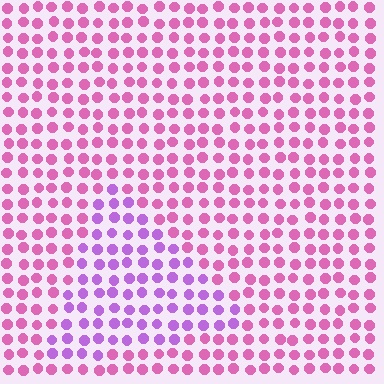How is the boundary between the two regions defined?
The boundary is defined purely by a slight shift in hue (about 37 degrees). Spacing, size, and orientation are identical on both sides.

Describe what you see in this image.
The image is filled with small pink elements in a uniform arrangement. A triangle-shaped region is visible where the elements are tinted to a slightly different hue, forming a subtle color boundary.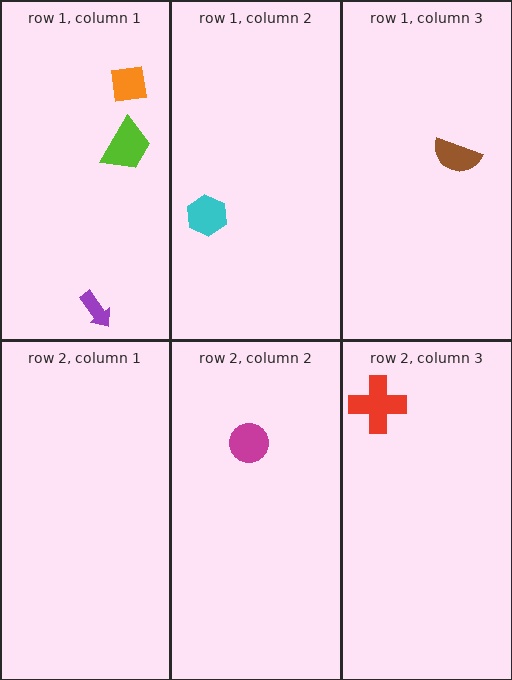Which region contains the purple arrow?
The row 1, column 1 region.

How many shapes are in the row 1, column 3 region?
1.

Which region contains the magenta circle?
The row 2, column 2 region.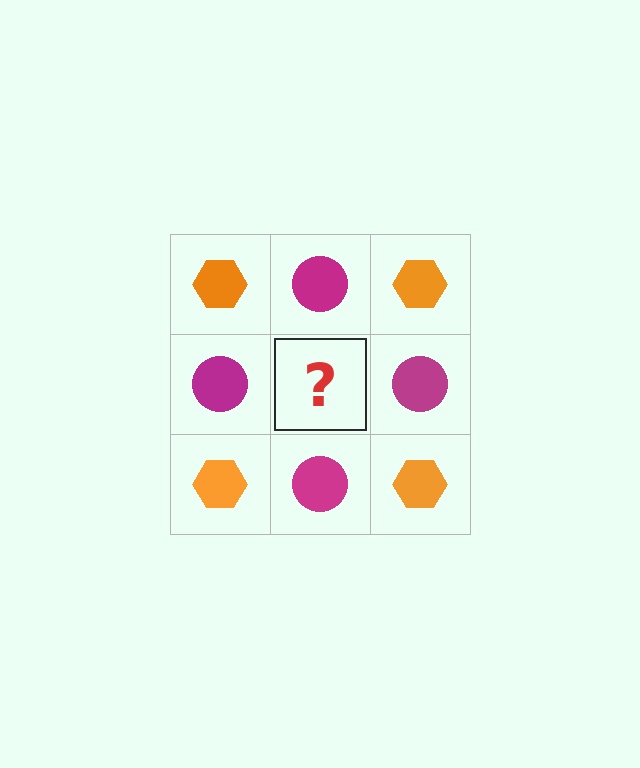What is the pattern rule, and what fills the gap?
The rule is that it alternates orange hexagon and magenta circle in a checkerboard pattern. The gap should be filled with an orange hexagon.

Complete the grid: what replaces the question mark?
The question mark should be replaced with an orange hexagon.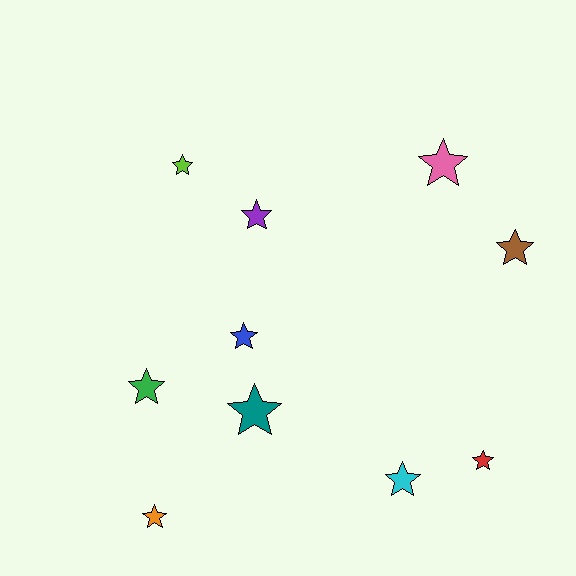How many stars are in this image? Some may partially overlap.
There are 10 stars.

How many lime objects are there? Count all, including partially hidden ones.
There is 1 lime object.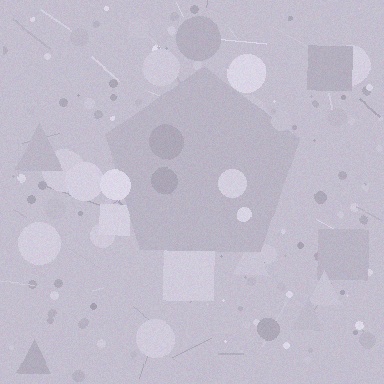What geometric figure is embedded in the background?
A pentagon is embedded in the background.